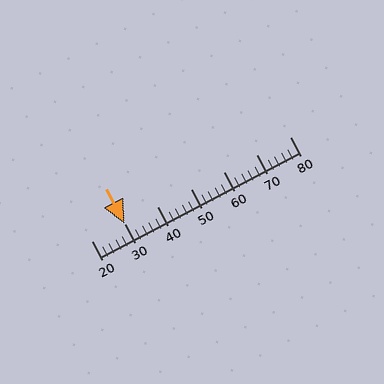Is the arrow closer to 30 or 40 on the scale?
The arrow is closer to 30.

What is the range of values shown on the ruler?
The ruler shows values from 20 to 80.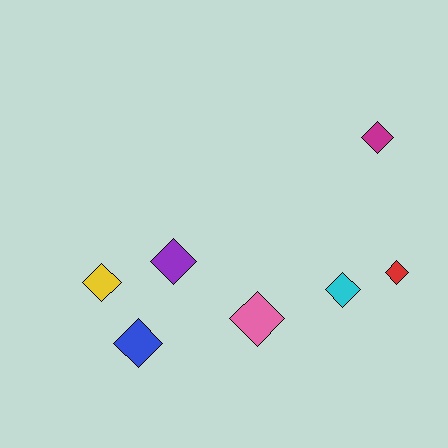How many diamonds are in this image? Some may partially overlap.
There are 7 diamonds.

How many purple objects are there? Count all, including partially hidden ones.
There is 1 purple object.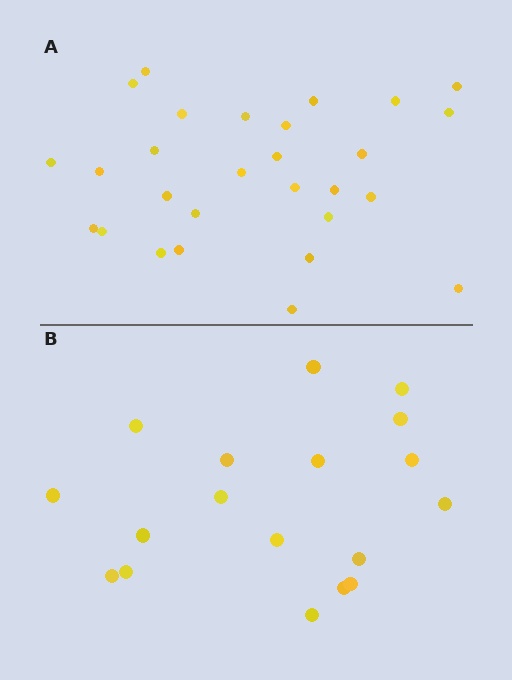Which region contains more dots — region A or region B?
Region A (the top region) has more dots.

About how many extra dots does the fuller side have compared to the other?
Region A has roughly 10 or so more dots than region B.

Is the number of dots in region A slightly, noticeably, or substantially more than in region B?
Region A has substantially more. The ratio is roughly 1.6 to 1.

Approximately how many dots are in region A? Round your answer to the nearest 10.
About 30 dots. (The exact count is 28, which rounds to 30.)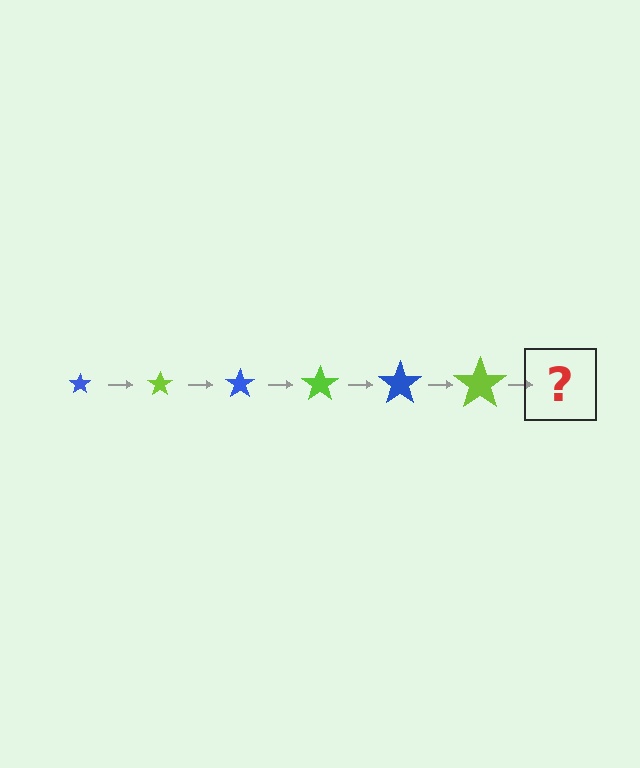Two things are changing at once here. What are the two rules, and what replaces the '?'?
The two rules are that the star grows larger each step and the color cycles through blue and lime. The '?' should be a blue star, larger than the previous one.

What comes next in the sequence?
The next element should be a blue star, larger than the previous one.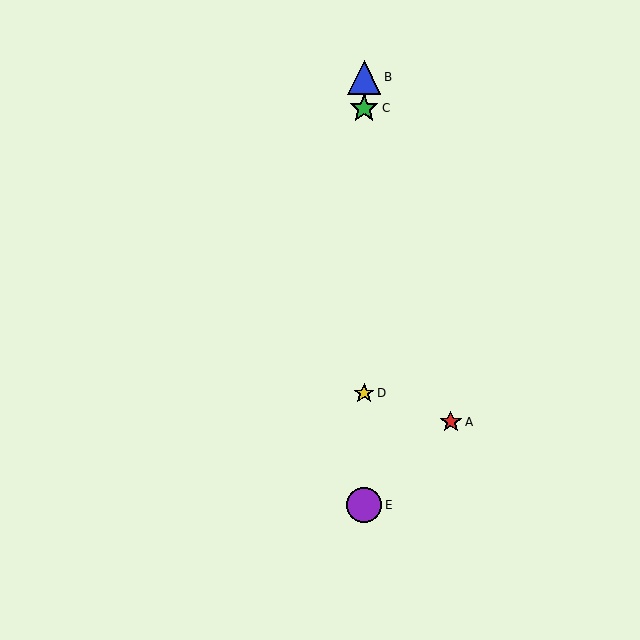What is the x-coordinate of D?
Object D is at x≈364.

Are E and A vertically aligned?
No, E is at x≈364 and A is at x≈451.